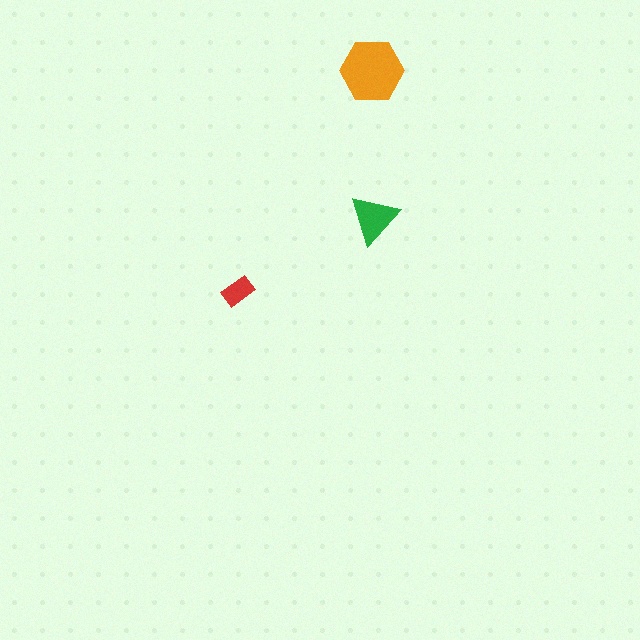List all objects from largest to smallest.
The orange hexagon, the green triangle, the red rectangle.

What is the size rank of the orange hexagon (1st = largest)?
1st.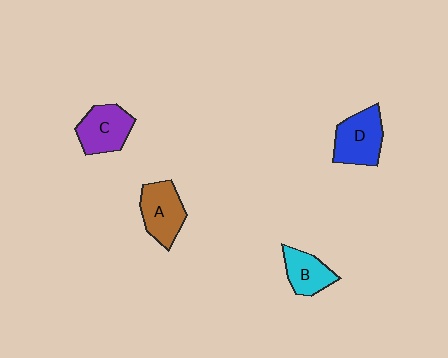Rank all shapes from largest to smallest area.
From largest to smallest: D (blue), A (brown), C (purple), B (cyan).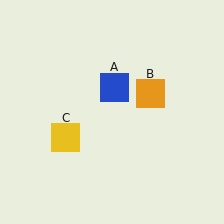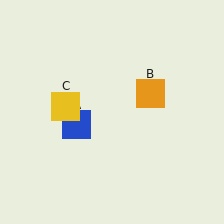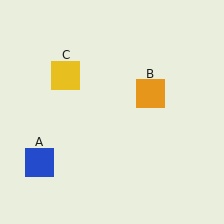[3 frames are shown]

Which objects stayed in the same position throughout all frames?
Orange square (object B) remained stationary.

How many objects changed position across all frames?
2 objects changed position: blue square (object A), yellow square (object C).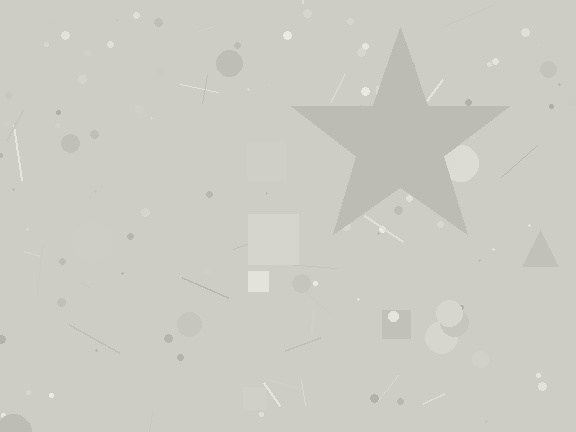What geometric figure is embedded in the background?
A star is embedded in the background.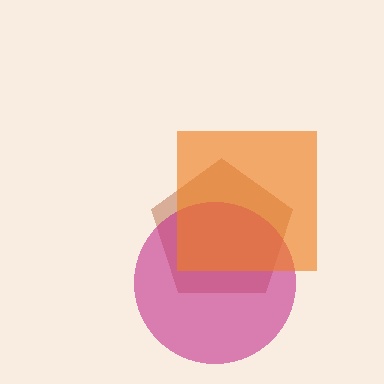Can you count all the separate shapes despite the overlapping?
Yes, there are 3 separate shapes.